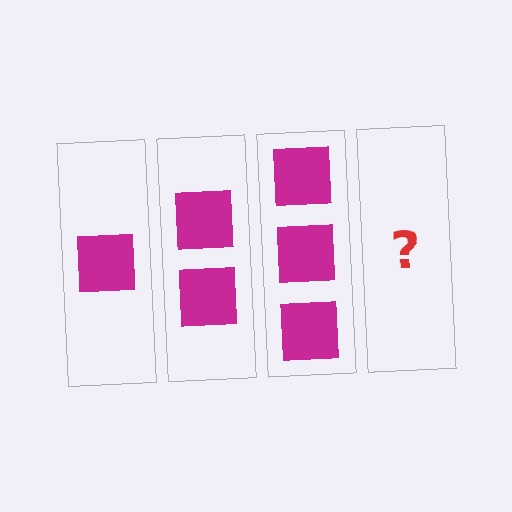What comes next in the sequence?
The next element should be 4 squares.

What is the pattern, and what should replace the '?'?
The pattern is that each step adds one more square. The '?' should be 4 squares.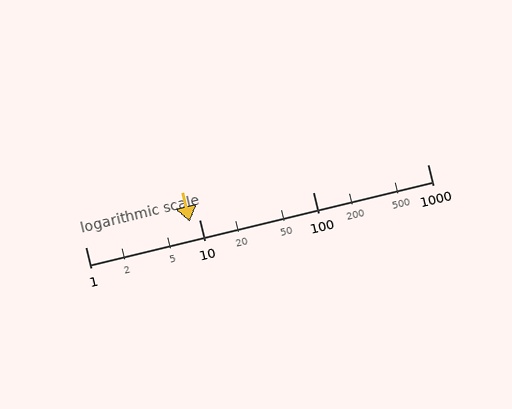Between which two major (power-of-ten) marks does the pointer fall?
The pointer is between 1 and 10.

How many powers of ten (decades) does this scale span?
The scale spans 3 decades, from 1 to 1000.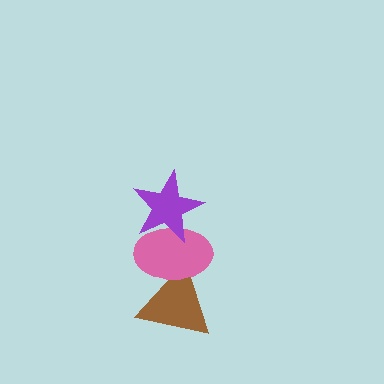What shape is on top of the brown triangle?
The pink ellipse is on top of the brown triangle.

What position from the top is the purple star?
The purple star is 1st from the top.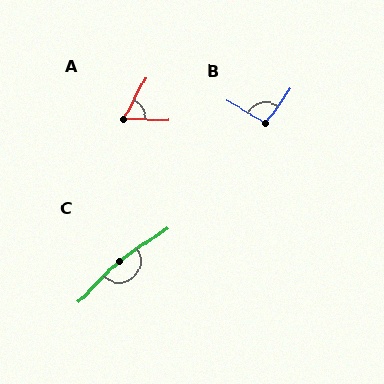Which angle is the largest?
C, at approximately 169 degrees.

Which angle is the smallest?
A, at approximately 64 degrees.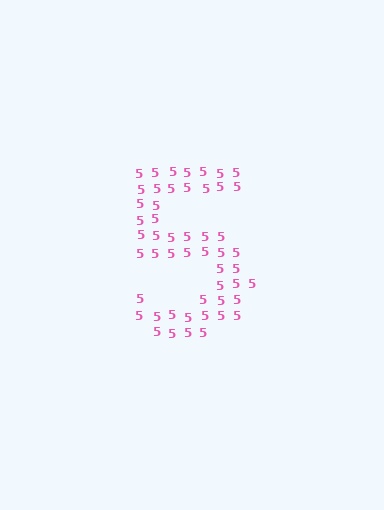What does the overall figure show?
The overall figure shows the digit 5.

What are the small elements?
The small elements are digit 5's.